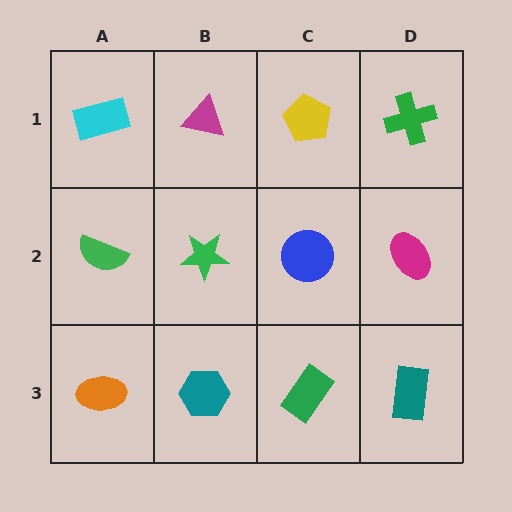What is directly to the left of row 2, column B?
A green semicircle.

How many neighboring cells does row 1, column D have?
2.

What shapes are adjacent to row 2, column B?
A magenta triangle (row 1, column B), a teal hexagon (row 3, column B), a green semicircle (row 2, column A), a blue circle (row 2, column C).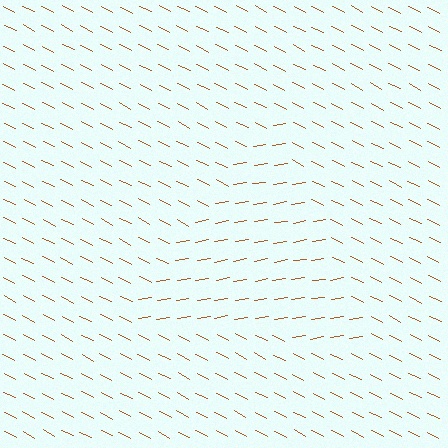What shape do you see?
I see a triangle.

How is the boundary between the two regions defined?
The boundary is defined purely by a change in line orientation (approximately 37 degrees difference). All lines are the same color and thickness.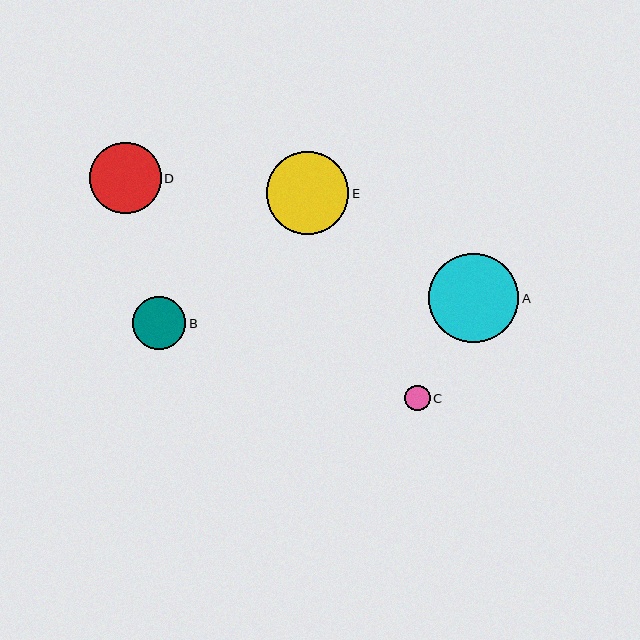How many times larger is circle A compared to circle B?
Circle A is approximately 1.7 times the size of circle B.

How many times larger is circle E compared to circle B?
Circle E is approximately 1.6 times the size of circle B.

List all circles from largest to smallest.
From largest to smallest: A, E, D, B, C.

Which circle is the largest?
Circle A is the largest with a size of approximately 90 pixels.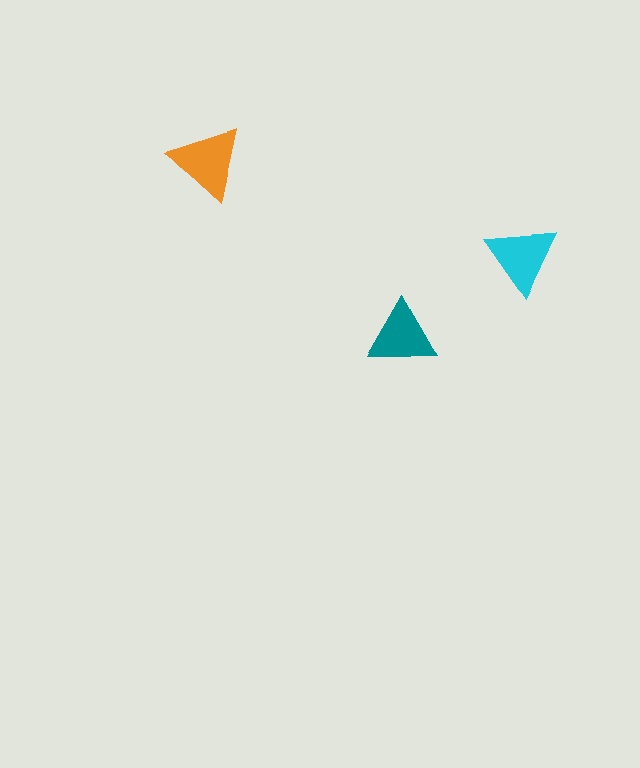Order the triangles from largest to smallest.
the orange one, the cyan one, the teal one.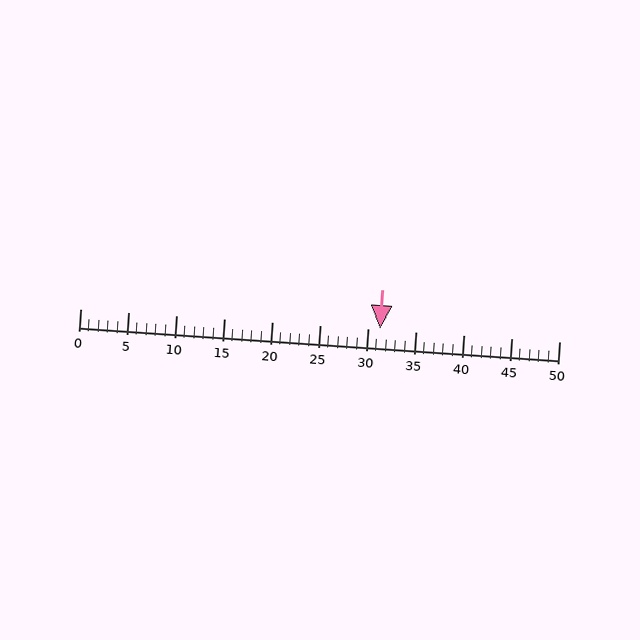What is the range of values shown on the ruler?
The ruler shows values from 0 to 50.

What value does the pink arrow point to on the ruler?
The pink arrow points to approximately 31.